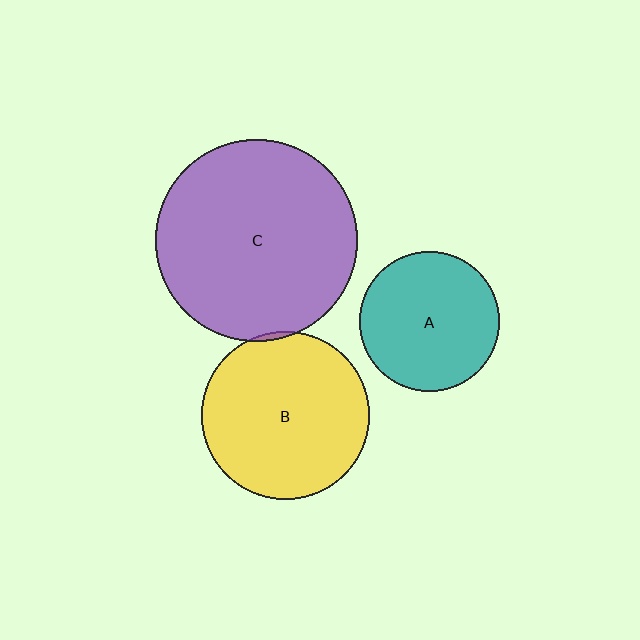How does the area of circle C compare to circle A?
Approximately 2.1 times.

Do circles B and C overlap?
Yes.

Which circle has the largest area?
Circle C (purple).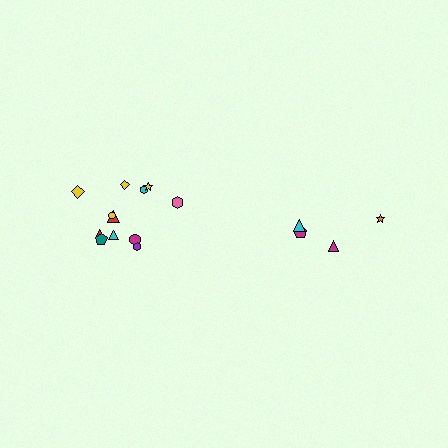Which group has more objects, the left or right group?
The left group.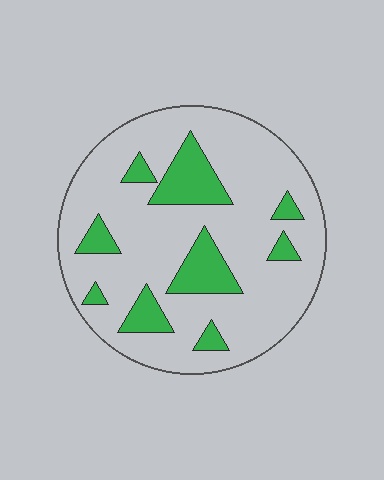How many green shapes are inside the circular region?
9.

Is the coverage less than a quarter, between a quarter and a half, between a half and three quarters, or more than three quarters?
Less than a quarter.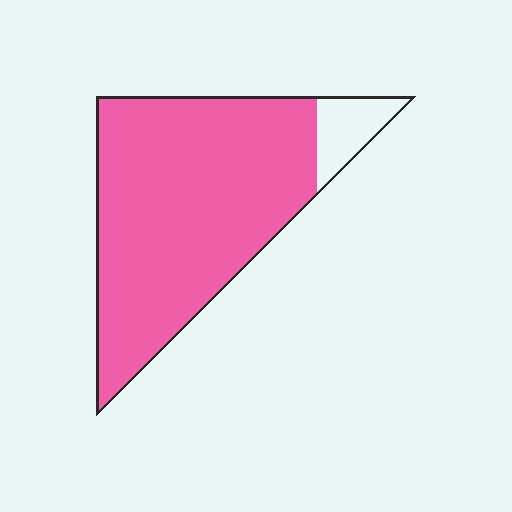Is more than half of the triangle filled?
Yes.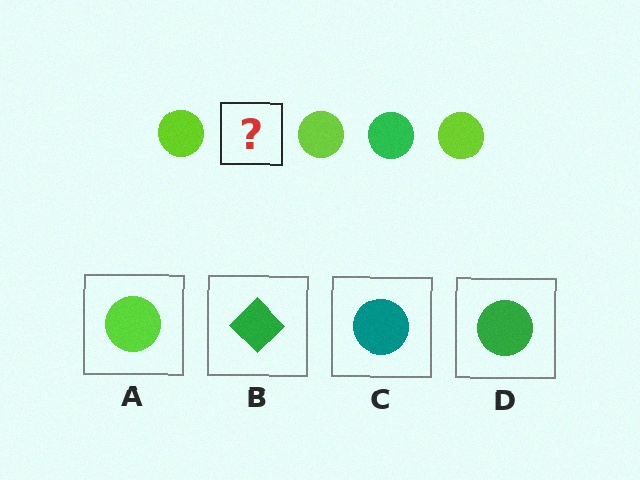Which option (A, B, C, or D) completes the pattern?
D.